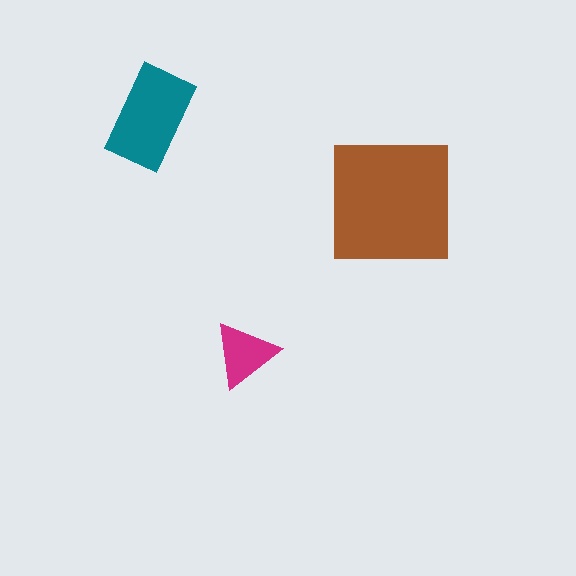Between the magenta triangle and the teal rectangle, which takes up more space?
The teal rectangle.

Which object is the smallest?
The magenta triangle.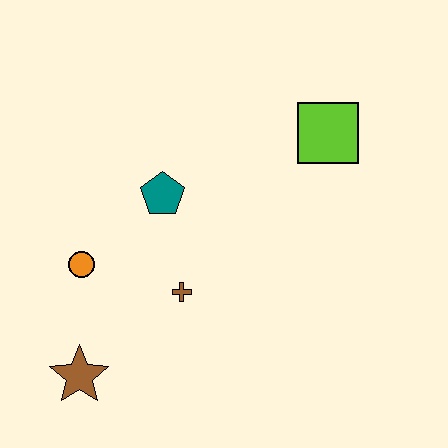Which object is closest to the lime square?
The teal pentagon is closest to the lime square.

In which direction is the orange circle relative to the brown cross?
The orange circle is to the left of the brown cross.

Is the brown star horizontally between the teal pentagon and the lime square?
No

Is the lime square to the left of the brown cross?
No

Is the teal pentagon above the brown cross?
Yes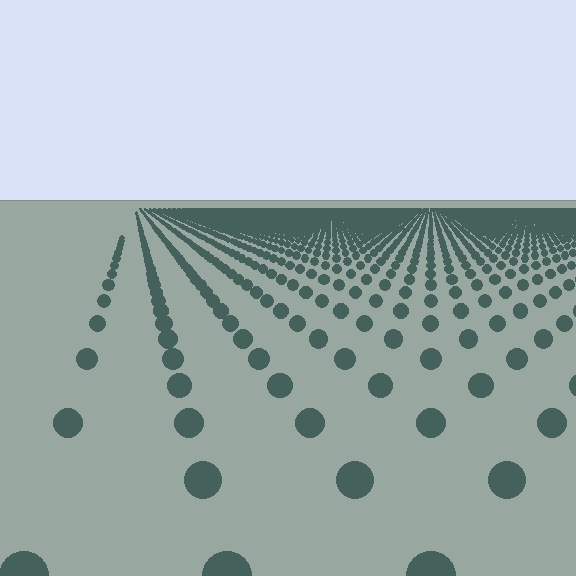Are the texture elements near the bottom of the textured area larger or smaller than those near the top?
Larger. Near the bottom, elements are closer to the viewer and appear at a bigger on-screen size.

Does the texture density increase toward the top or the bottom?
Density increases toward the top.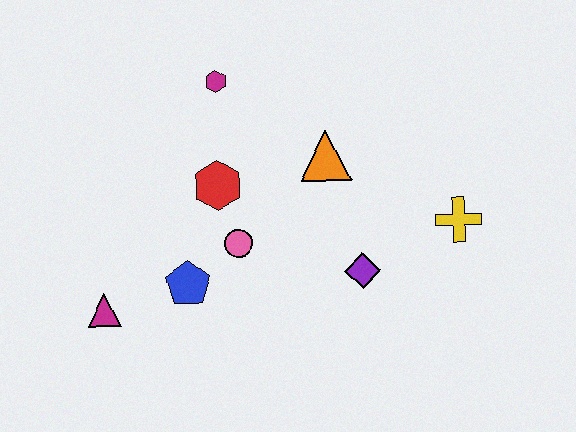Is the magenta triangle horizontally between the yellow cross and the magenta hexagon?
No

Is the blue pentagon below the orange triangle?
Yes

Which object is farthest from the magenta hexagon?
The yellow cross is farthest from the magenta hexagon.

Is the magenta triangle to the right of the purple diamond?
No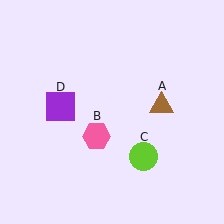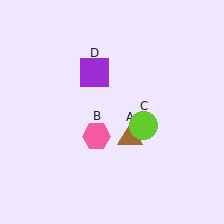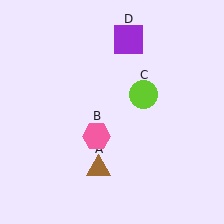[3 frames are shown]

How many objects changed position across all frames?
3 objects changed position: brown triangle (object A), lime circle (object C), purple square (object D).